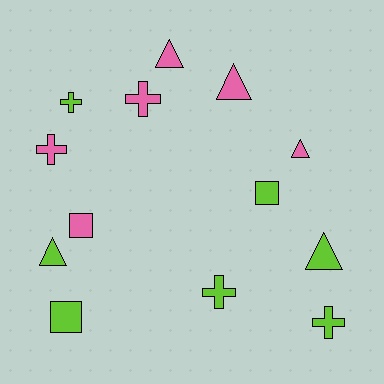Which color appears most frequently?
Lime, with 7 objects.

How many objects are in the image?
There are 13 objects.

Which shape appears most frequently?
Cross, with 5 objects.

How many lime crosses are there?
There are 3 lime crosses.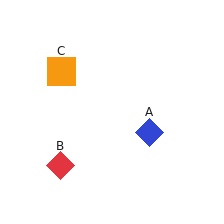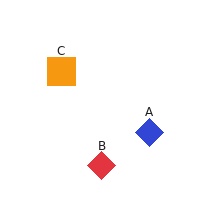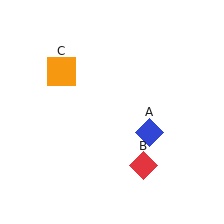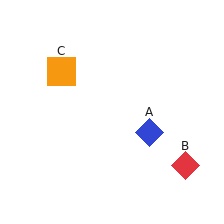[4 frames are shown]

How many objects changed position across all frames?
1 object changed position: red diamond (object B).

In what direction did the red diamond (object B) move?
The red diamond (object B) moved right.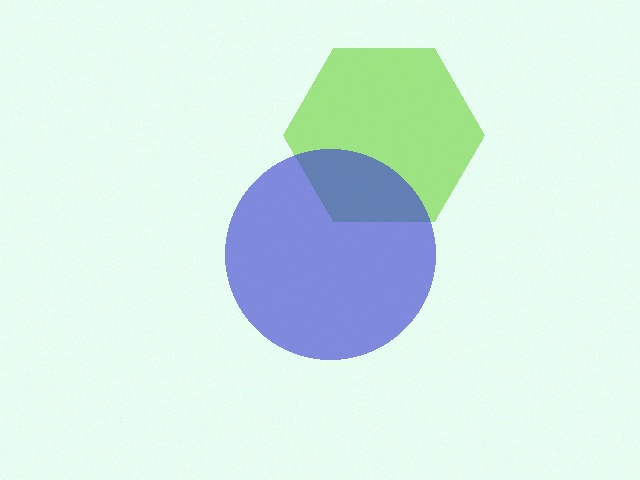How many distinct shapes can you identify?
There are 2 distinct shapes: a lime hexagon, a blue circle.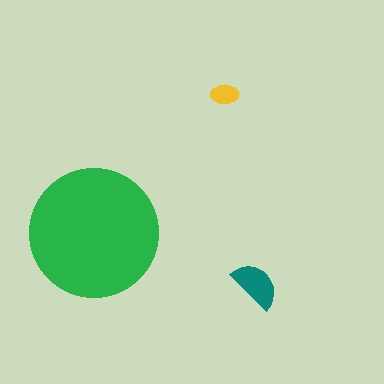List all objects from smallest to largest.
The yellow ellipse, the teal semicircle, the green circle.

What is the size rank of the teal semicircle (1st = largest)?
2nd.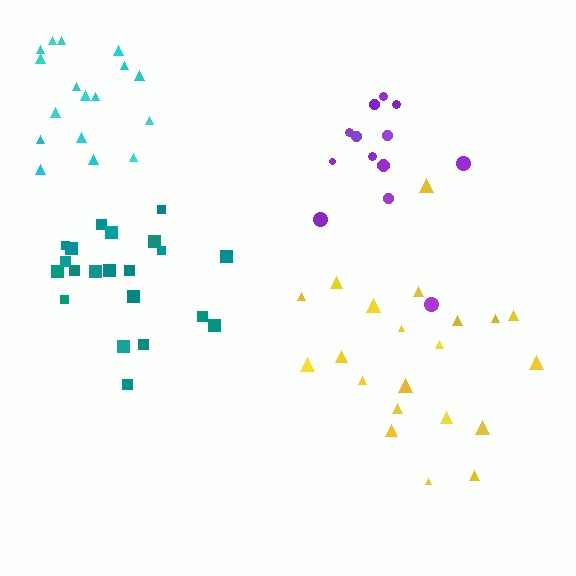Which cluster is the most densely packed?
Cyan.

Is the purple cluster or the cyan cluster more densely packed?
Cyan.